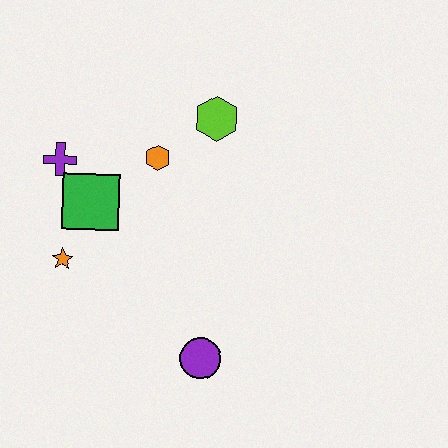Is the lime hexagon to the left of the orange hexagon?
No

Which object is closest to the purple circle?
The orange star is closest to the purple circle.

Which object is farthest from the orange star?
The lime hexagon is farthest from the orange star.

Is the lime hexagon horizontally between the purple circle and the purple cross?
No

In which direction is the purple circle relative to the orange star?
The purple circle is to the right of the orange star.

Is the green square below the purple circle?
No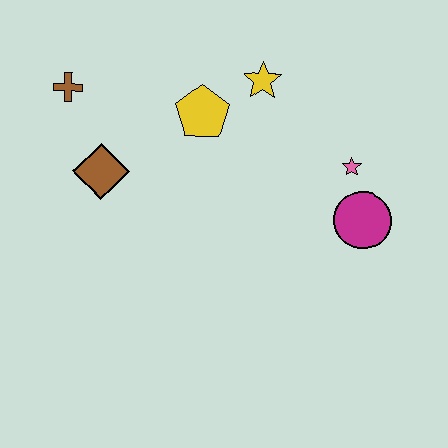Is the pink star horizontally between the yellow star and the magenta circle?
Yes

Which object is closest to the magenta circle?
The pink star is closest to the magenta circle.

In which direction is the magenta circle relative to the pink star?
The magenta circle is below the pink star.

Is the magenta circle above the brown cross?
No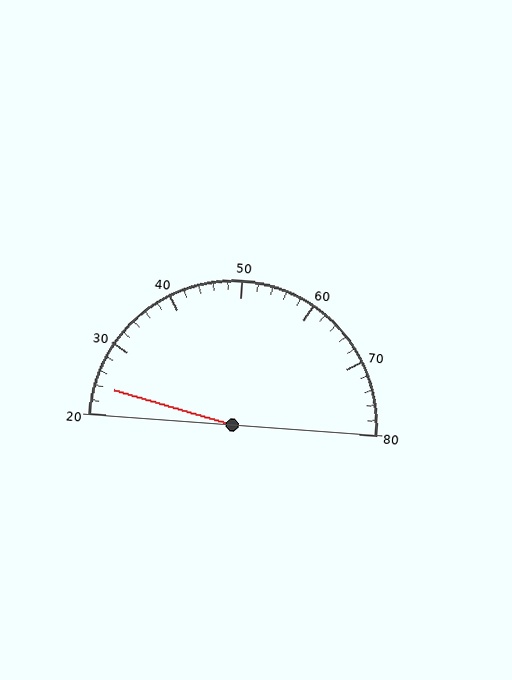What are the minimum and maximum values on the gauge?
The gauge ranges from 20 to 80.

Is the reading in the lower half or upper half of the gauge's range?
The reading is in the lower half of the range (20 to 80).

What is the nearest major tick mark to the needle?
The nearest major tick mark is 20.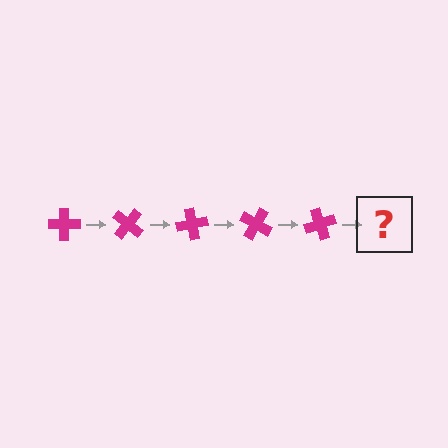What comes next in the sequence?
The next element should be a magenta cross rotated 200 degrees.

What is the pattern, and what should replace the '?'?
The pattern is that the cross rotates 40 degrees each step. The '?' should be a magenta cross rotated 200 degrees.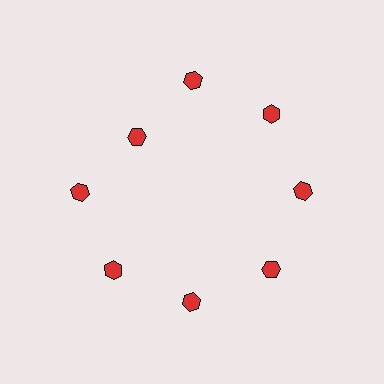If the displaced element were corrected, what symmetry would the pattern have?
It would have 8-fold rotational symmetry — the pattern would map onto itself every 45 degrees.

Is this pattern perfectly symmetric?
No. The 8 red hexagons are arranged in a ring, but one element near the 10 o'clock position is pulled inward toward the center, breaking the 8-fold rotational symmetry.